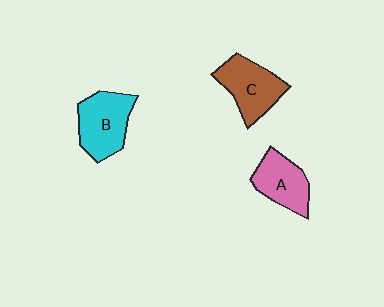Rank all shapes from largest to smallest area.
From largest to smallest: B (cyan), C (brown), A (pink).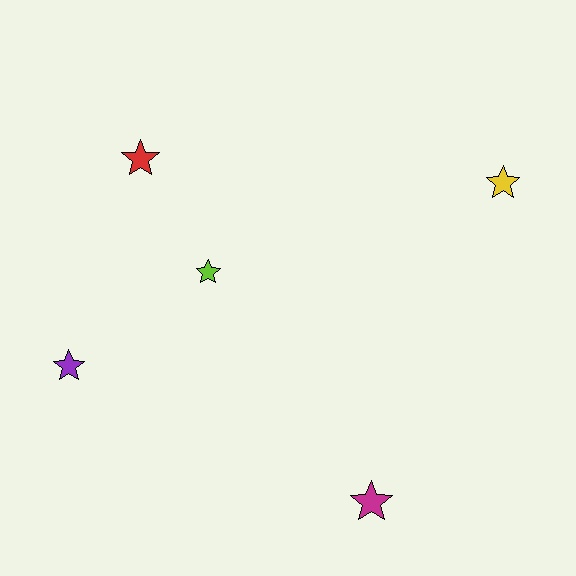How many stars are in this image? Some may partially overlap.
There are 5 stars.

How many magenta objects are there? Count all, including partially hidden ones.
There is 1 magenta object.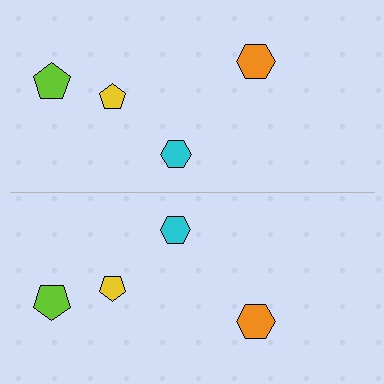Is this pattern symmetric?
Yes, this pattern has bilateral (reflection) symmetry.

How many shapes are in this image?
There are 8 shapes in this image.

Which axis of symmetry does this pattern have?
The pattern has a horizontal axis of symmetry running through the center of the image.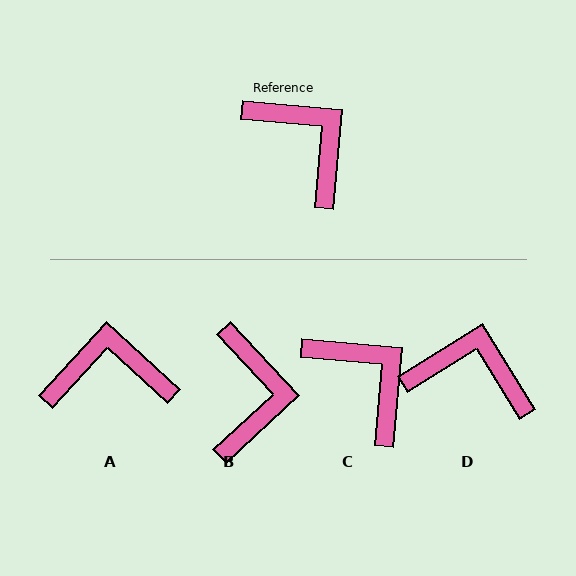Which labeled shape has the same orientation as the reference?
C.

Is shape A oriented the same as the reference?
No, it is off by about 52 degrees.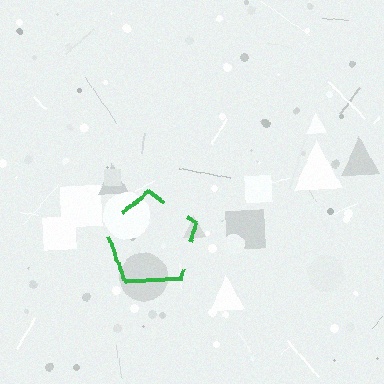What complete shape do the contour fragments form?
The contour fragments form a pentagon.